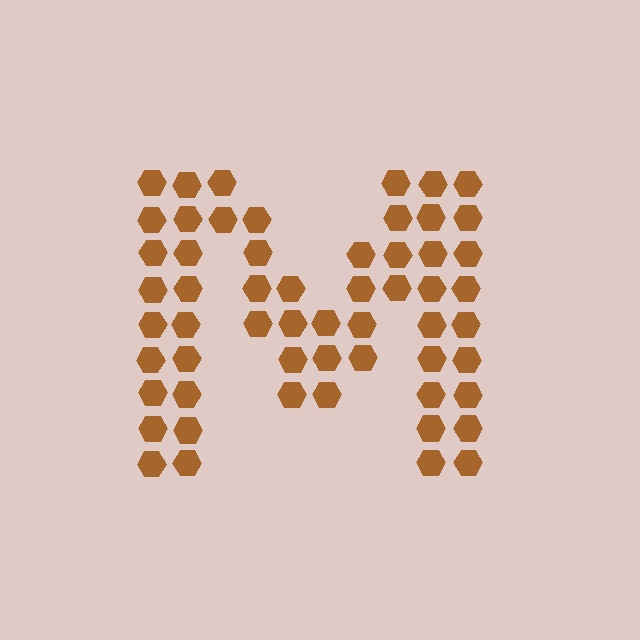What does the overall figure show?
The overall figure shows the letter M.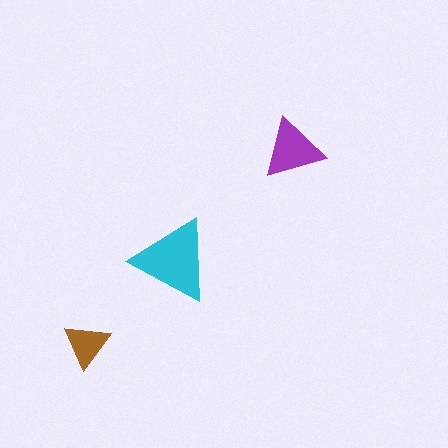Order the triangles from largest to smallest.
the cyan one, the purple one, the brown one.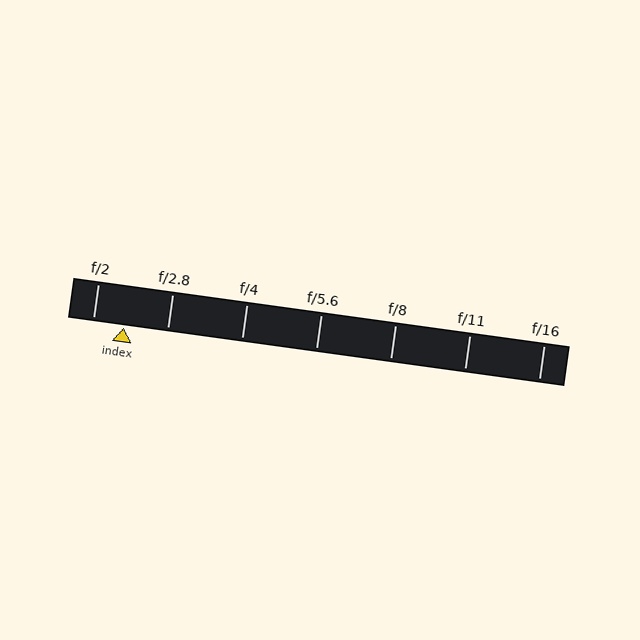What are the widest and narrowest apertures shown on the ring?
The widest aperture shown is f/2 and the narrowest is f/16.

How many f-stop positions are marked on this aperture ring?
There are 7 f-stop positions marked.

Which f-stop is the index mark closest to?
The index mark is closest to f/2.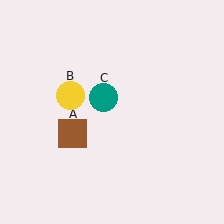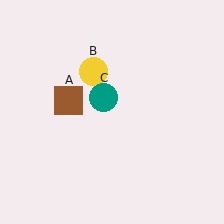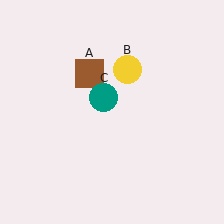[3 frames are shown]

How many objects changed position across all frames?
2 objects changed position: brown square (object A), yellow circle (object B).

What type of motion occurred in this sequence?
The brown square (object A), yellow circle (object B) rotated clockwise around the center of the scene.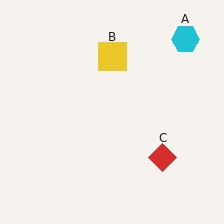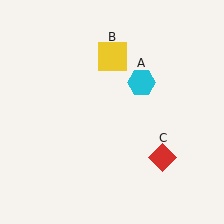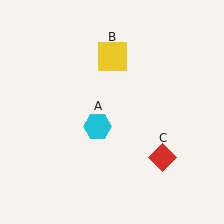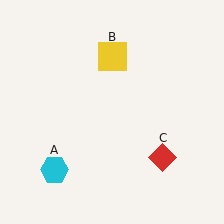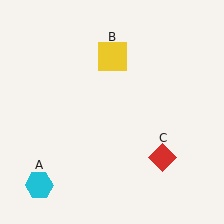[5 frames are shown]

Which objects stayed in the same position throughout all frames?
Yellow square (object B) and red diamond (object C) remained stationary.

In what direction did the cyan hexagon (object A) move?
The cyan hexagon (object A) moved down and to the left.